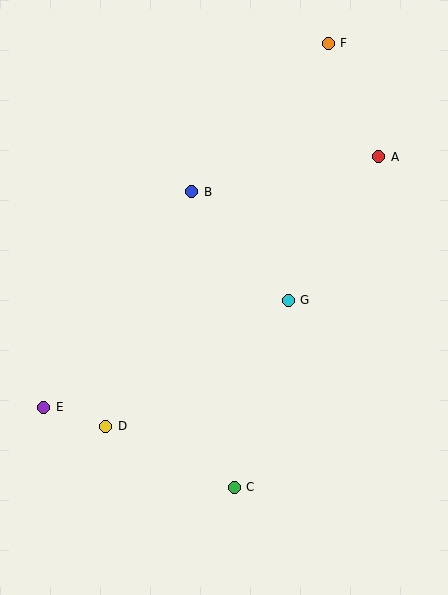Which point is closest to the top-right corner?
Point F is closest to the top-right corner.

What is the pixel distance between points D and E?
The distance between D and E is 65 pixels.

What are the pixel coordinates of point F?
Point F is at (328, 43).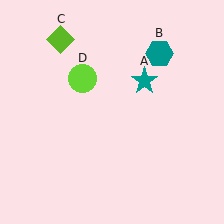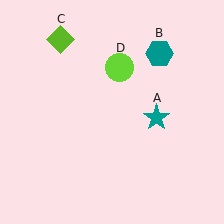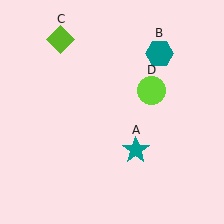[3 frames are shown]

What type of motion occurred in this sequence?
The teal star (object A), lime circle (object D) rotated clockwise around the center of the scene.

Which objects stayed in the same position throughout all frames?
Teal hexagon (object B) and lime diamond (object C) remained stationary.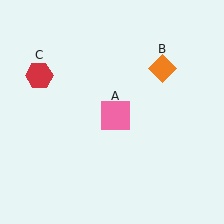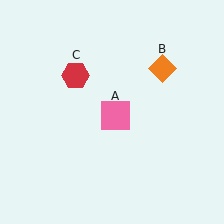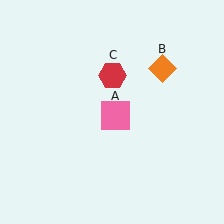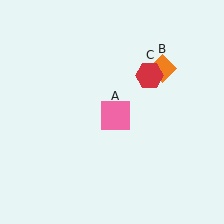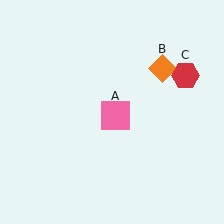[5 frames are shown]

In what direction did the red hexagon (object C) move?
The red hexagon (object C) moved right.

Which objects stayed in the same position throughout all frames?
Pink square (object A) and orange diamond (object B) remained stationary.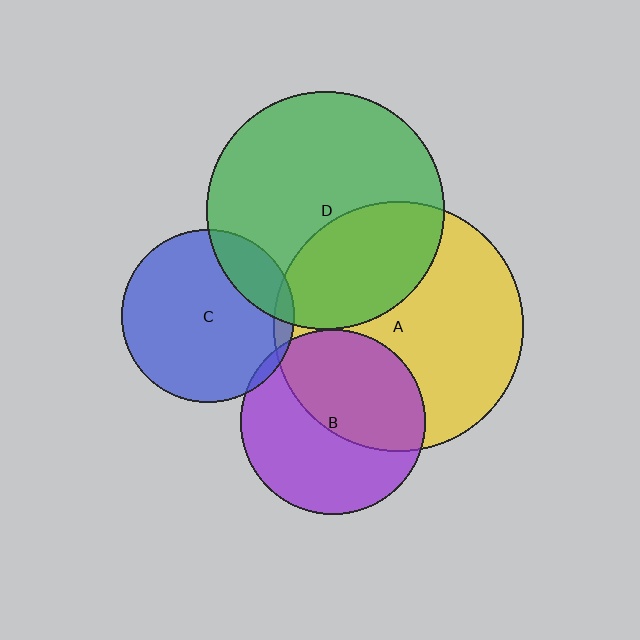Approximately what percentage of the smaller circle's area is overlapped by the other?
Approximately 50%.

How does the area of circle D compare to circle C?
Approximately 1.9 times.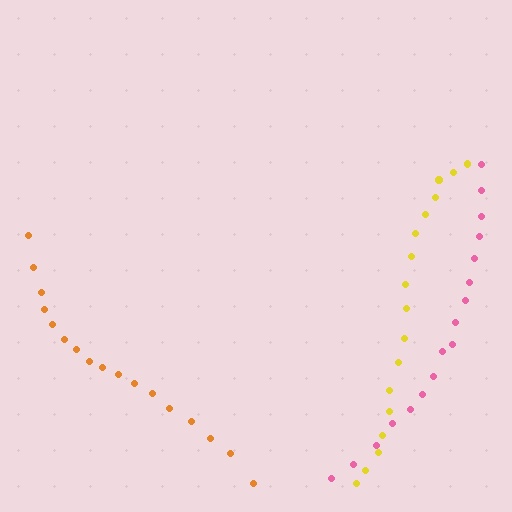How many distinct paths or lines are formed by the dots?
There are 3 distinct paths.